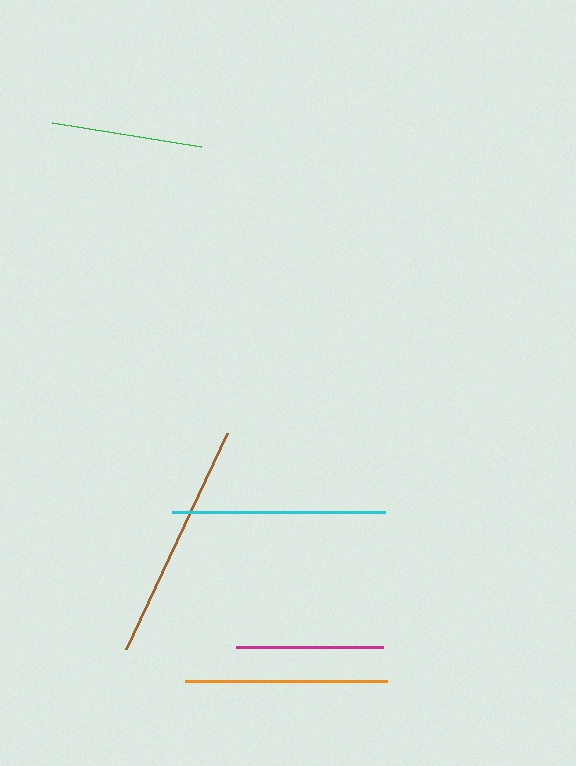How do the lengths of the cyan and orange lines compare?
The cyan and orange lines are approximately the same length.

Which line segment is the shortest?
The magenta line is the shortest at approximately 148 pixels.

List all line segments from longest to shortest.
From longest to shortest: brown, cyan, orange, green, magenta.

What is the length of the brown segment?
The brown segment is approximately 238 pixels long.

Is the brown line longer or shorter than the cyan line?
The brown line is longer than the cyan line.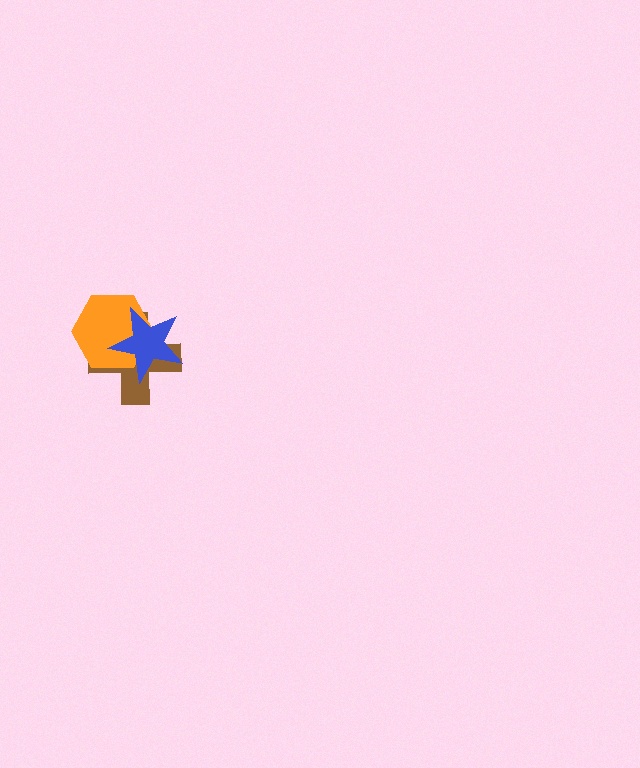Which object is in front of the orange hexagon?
The blue star is in front of the orange hexagon.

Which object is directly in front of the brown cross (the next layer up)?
The orange hexagon is directly in front of the brown cross.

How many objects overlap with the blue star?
2 objects overlap with the blue star.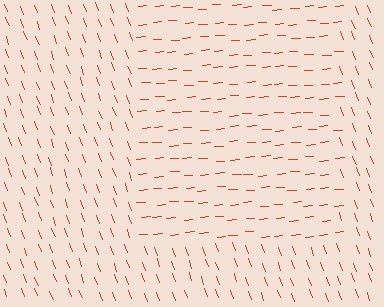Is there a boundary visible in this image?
Yes, there is a texture boundary formed by a change in line orientation.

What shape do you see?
I see a rectangle.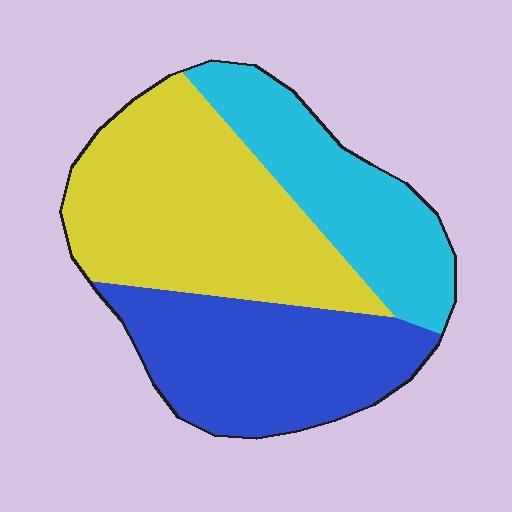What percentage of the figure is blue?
Blue covers about 30% of the figure.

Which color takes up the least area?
Cyan, at roughly 25%.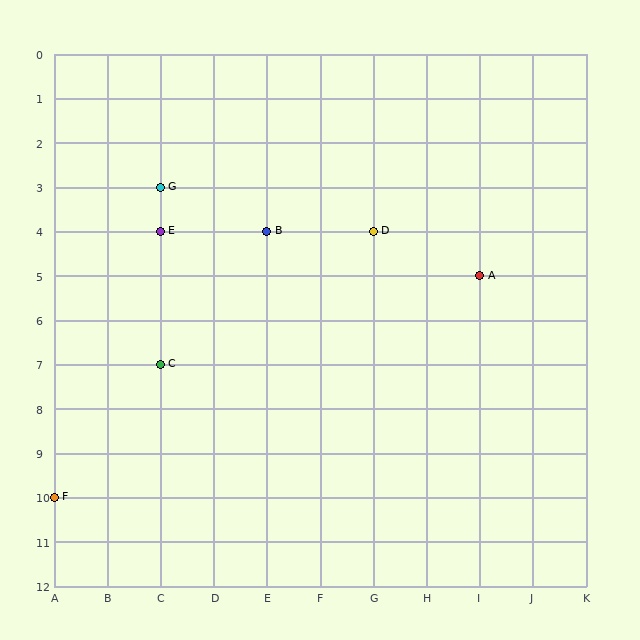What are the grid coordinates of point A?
Point A is at grid coordinates (I, 5).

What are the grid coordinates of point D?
Point D is at grid coordinates (G, 4).